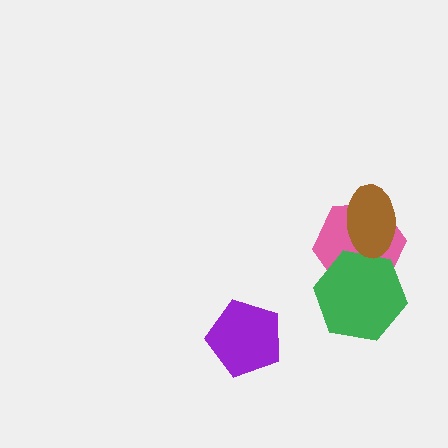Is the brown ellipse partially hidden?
No, no other shape covers it.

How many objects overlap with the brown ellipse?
2 objects overlap with the brown ellipse.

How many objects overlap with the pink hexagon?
2 objects overlap with the pink hexagon.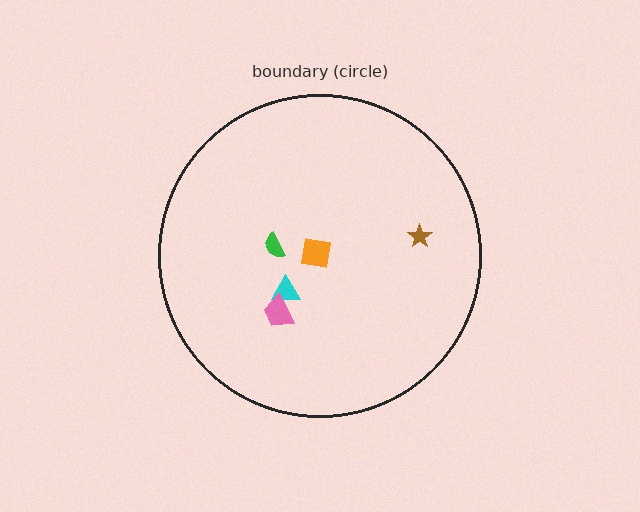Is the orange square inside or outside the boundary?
Inside.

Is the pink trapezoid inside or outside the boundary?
Inside.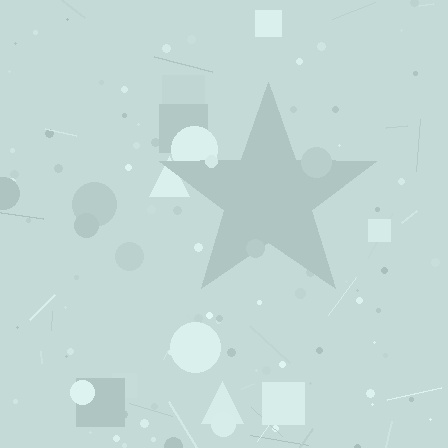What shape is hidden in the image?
A star is hidden in the image.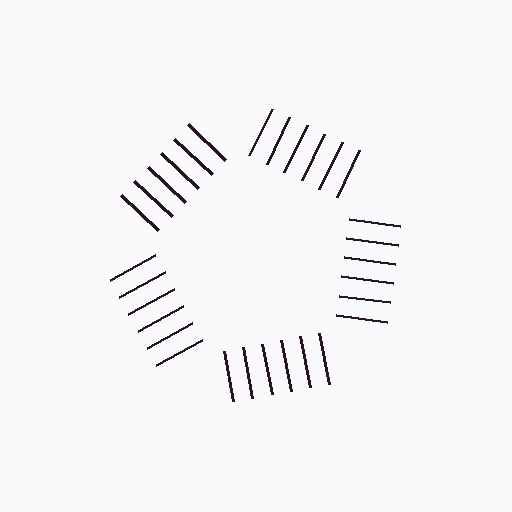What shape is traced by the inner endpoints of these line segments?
An illusory pentagon — the line segments terminate on its edges but no continuous stroke is drawn.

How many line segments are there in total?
30 — 6 along each of the 5 edges.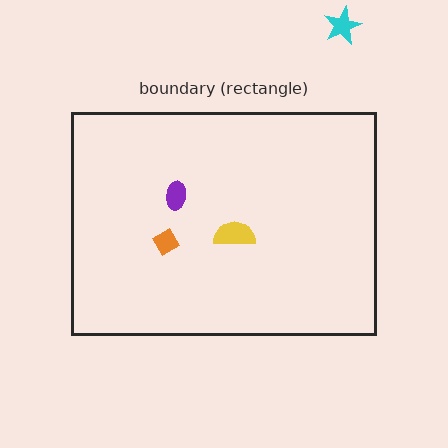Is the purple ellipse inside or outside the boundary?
Inside.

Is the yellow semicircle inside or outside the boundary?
Inside.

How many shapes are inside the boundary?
3 inside, 1 outside.